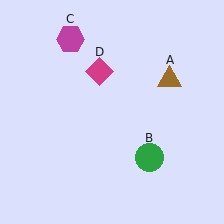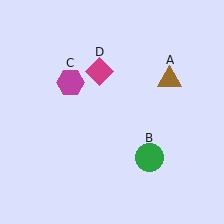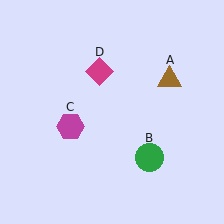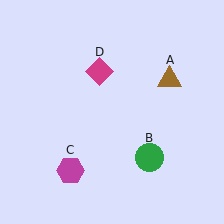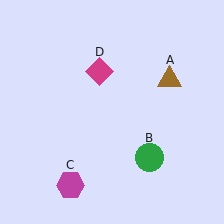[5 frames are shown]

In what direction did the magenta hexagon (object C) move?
The magenta hexagon (object C) moved down.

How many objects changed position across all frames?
1 object changed position: magenta hexagon (object C).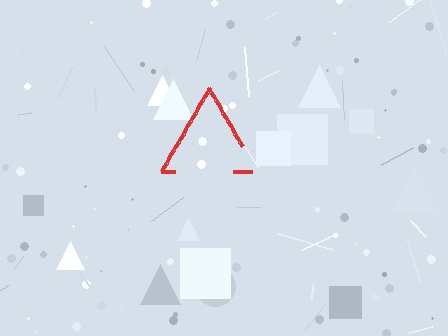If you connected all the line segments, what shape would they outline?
They would outline a triangle.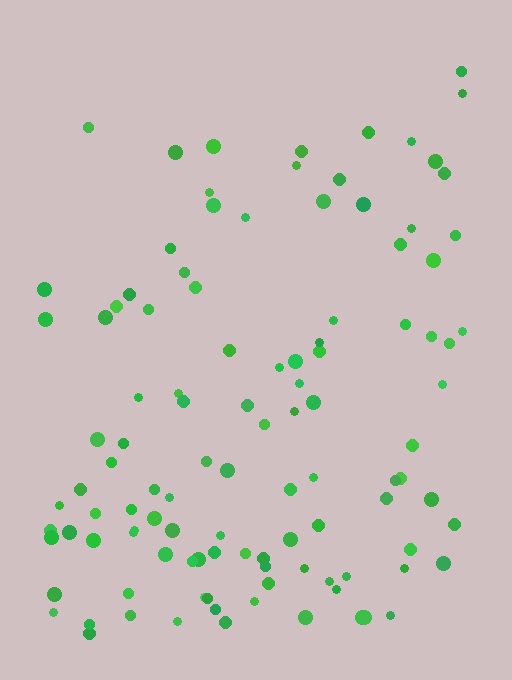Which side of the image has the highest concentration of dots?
The bottom.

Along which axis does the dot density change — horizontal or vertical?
Vertical.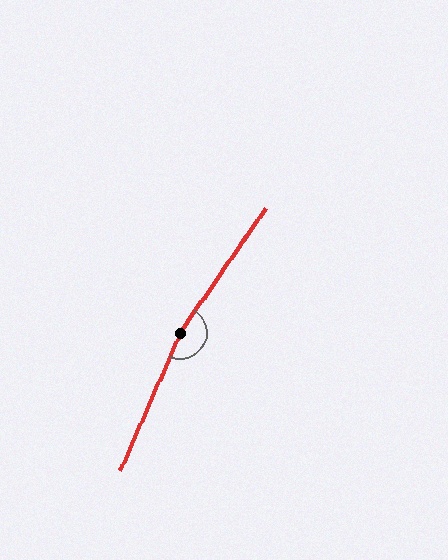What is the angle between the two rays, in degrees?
Approximately 169 degrees.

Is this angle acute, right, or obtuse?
It is obtuse.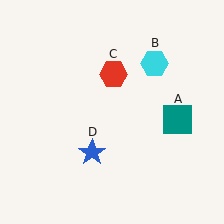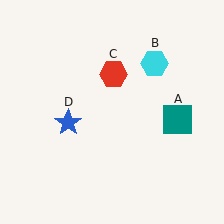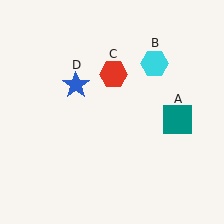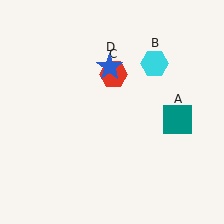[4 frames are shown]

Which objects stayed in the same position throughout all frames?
Teal square (object A) and cyan hexagon (object B) and red hexagon (object C) remained stationary.